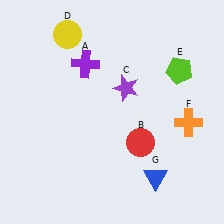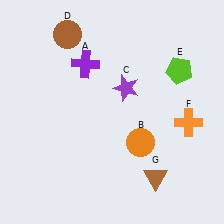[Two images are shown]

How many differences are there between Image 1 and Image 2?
There are 3 differences between the two images.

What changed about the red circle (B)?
In Image 1, B is red. In Image 2, it changed to orange.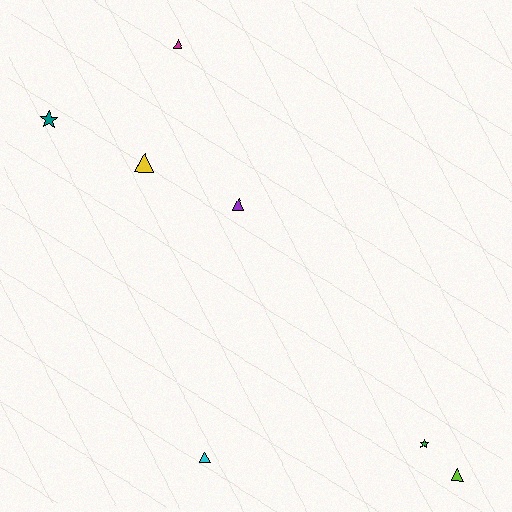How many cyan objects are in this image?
There is 1 cyan object.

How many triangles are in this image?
There are 5 triangles.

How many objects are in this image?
There are 7 objects.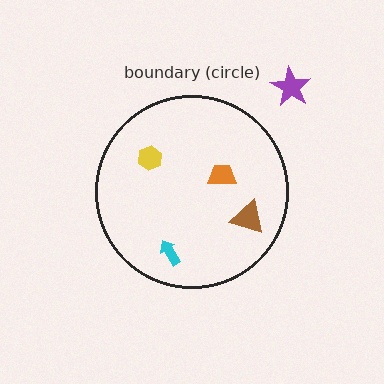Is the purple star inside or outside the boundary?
Outside.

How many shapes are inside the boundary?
4 inside, 1 outside.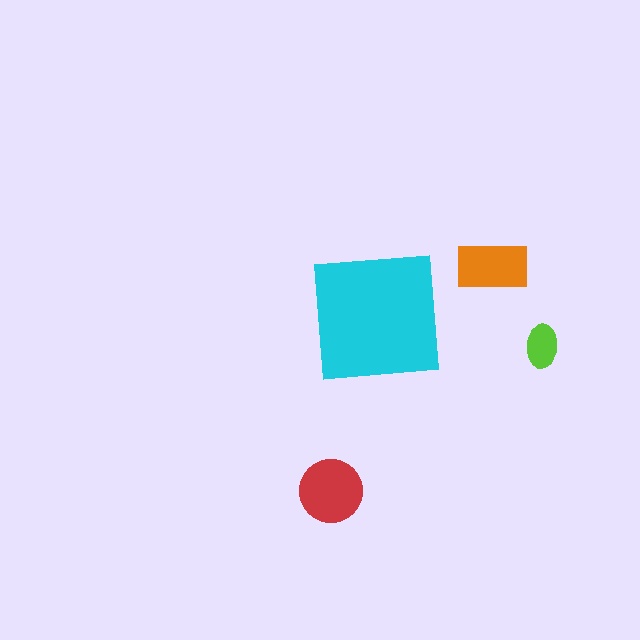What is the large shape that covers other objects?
A cyan square.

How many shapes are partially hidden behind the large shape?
0 shapes are partially hidden.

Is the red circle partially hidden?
No, the red circle is fully visible.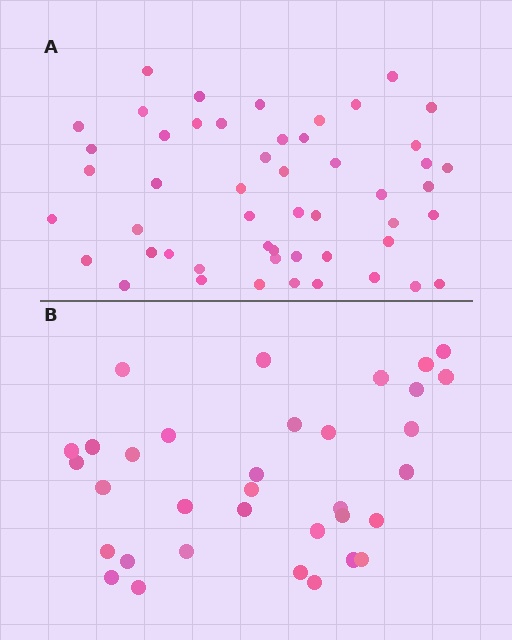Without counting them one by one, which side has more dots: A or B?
Region A (the top region) has more dots.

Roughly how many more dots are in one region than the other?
Region A has approximately 15 more dots than region B.